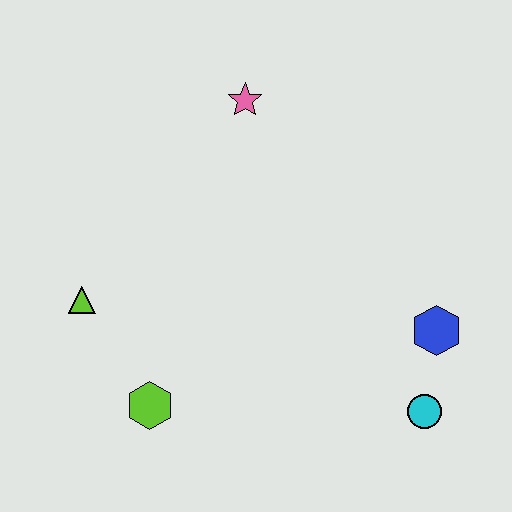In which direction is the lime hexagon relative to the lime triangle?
The lime hexagon is below the lime triangle.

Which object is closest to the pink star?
The lime triangle is closest to the pink star.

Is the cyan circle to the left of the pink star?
No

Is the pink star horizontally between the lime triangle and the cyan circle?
Yes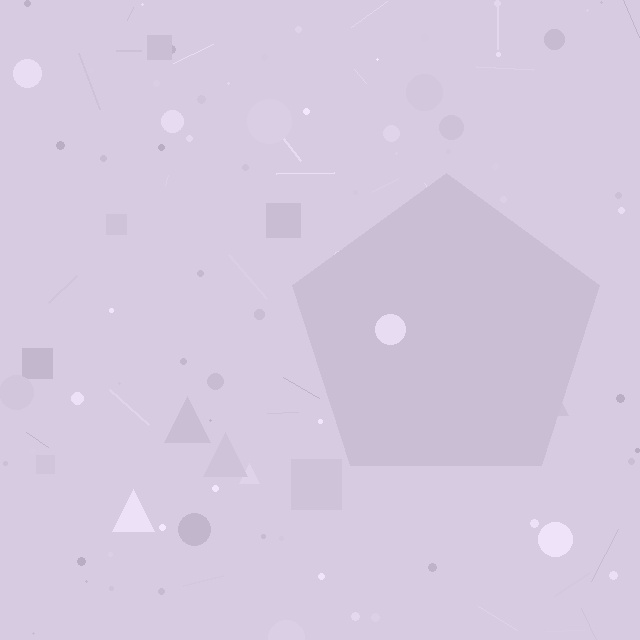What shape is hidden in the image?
A pentagon is hidden in the image.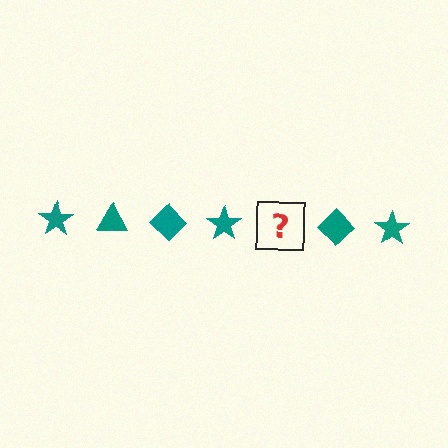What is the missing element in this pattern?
The missing element is a teal triangle.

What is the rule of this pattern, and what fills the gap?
The rule is that the pattern cycles through star, triangle, diamond shapes in teal. The gap should be filled with a teal triangle.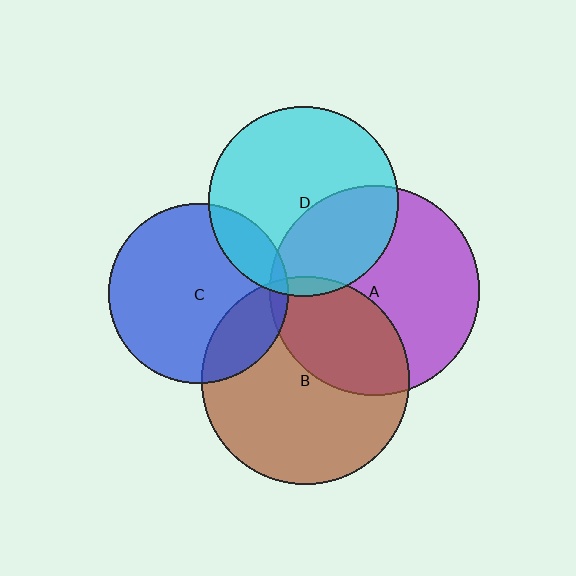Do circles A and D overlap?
Yes.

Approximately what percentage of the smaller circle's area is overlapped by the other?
Approximately 35%.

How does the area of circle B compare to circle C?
Approximately 1.3 times.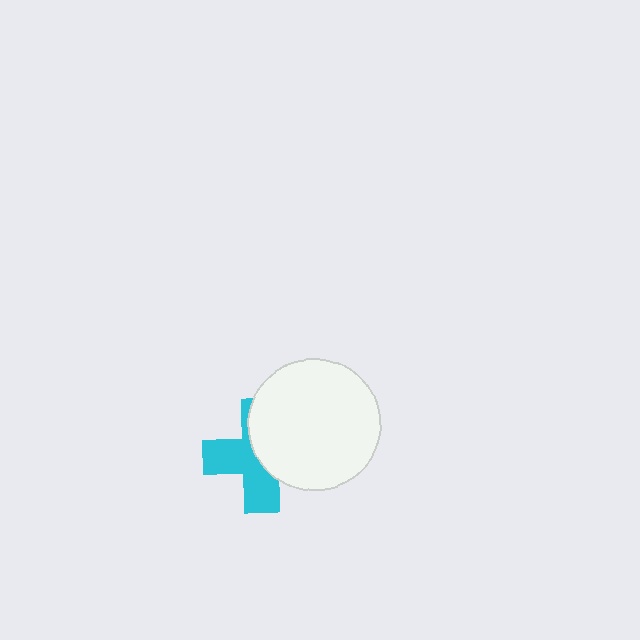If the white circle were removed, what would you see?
You would see the complete cyan cross.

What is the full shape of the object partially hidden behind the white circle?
The partially hidden object is a cyan cross.